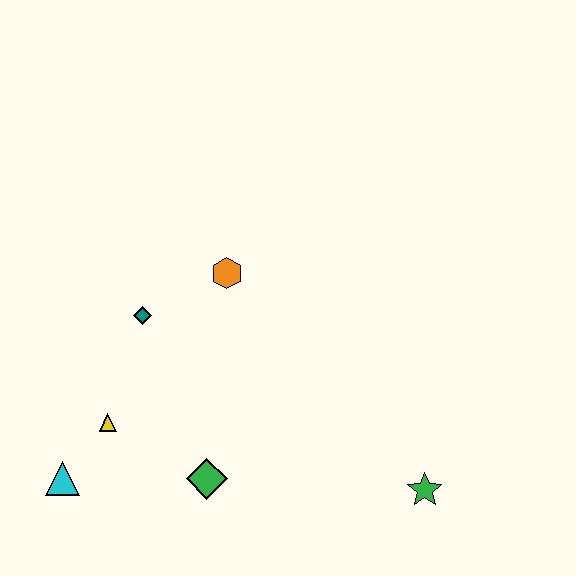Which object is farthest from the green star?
The cyan triangle is farthest from the green star.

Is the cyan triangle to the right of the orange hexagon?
No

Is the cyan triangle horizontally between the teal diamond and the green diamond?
No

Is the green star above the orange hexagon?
No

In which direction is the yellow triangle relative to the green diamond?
The yellow triangle is to the left of the green diamond.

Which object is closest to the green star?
The green diamond is closest to the green star.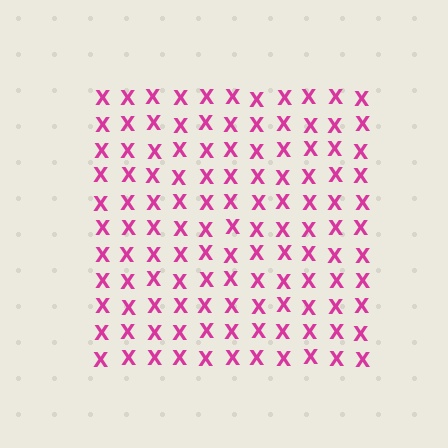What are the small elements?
The small elements are letter X's.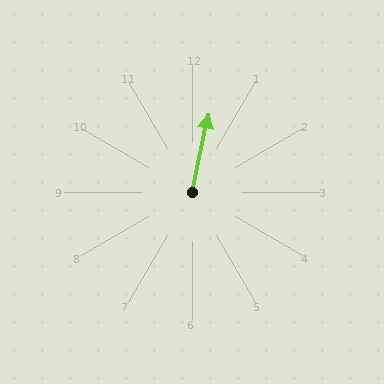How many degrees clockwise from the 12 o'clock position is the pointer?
Approximately 12 degrees.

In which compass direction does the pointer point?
North.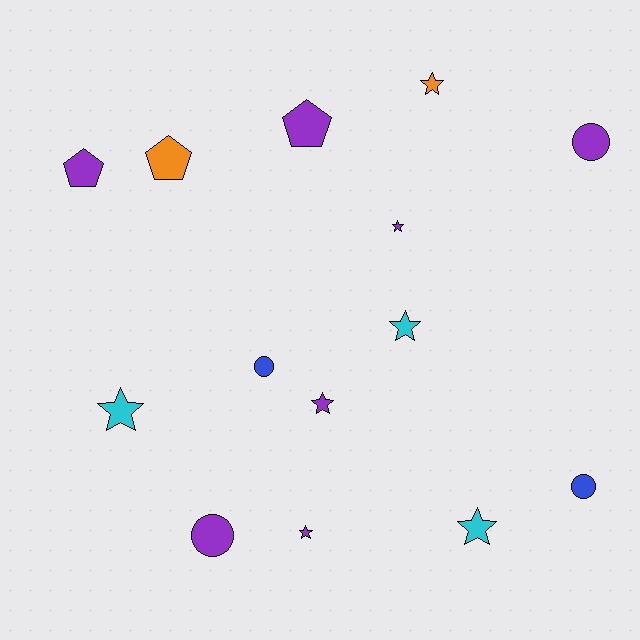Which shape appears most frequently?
Star, with 7 objects.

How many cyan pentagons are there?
There are no cyan pentagons.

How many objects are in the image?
There are 14 objects.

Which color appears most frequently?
Purple, with 7 objects.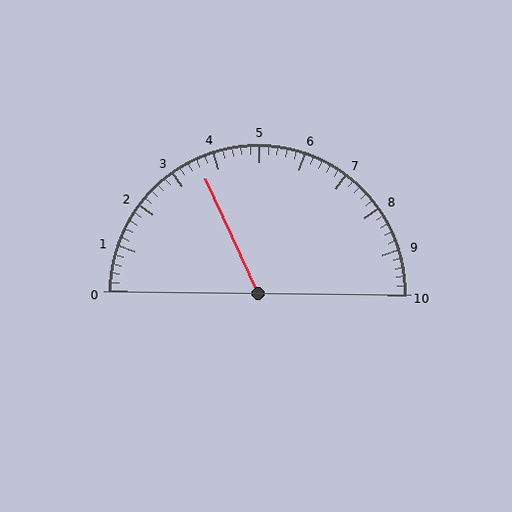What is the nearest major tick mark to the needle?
The nearest major tick mark is 4.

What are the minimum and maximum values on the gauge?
The gauge ranges from 0 to 10.